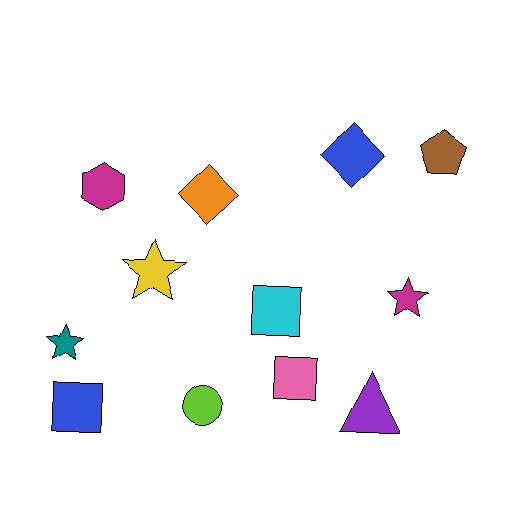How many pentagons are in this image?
There is 1 pentagon.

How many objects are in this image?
There are 12 objects.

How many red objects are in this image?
There are no red objects.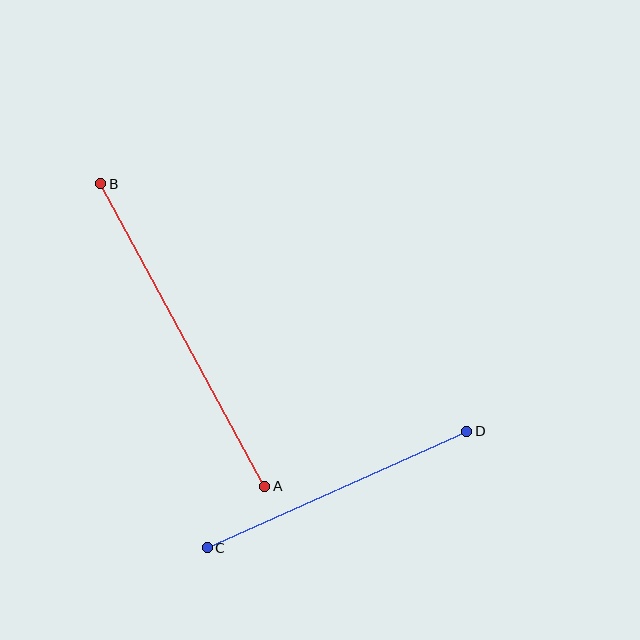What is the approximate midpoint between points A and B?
The midpoint is at approximately (183, 335) pixels.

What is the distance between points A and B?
The distance is approximately 344 pixels.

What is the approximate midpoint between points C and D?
The midpoint is at approximately (337, 489) pixels.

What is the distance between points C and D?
The distance is approximately 284 pixels.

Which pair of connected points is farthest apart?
Points A and B are farthest apart.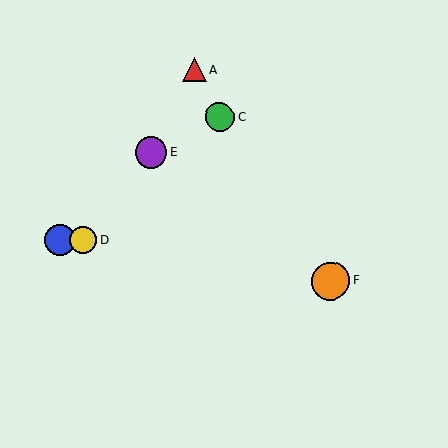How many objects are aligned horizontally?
2 objects (B, D) are aligned horizontally.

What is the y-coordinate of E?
Object E is at y≈153.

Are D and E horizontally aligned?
No, D is at y≈240 and E is at y≈153.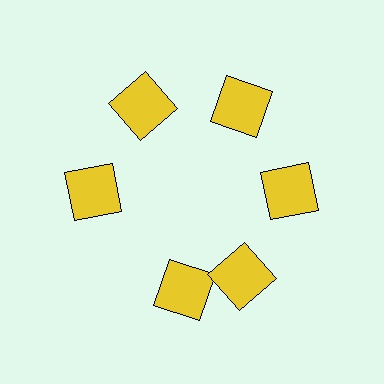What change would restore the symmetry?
The symmetry would be restored by rotating it back into even spacing with its neighbors so that all 6 squares sit at equal angles and equal distance from the center.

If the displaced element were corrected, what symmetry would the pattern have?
It would have 6-fold rotational symmetry — the pattern would map onto itself every 60 degrees.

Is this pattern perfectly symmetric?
No. The 6 yellow squares are arranged in a ring, but one element near the 7 o'clock position is rotated out of alignment along the ring, breaking the 6-fold rotational symmetry.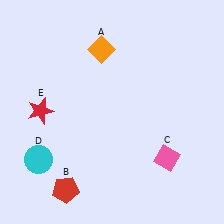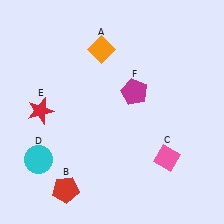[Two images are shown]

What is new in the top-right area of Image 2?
A magenta pentagon (F) was added in the top-right area of Image 2.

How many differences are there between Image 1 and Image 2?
There is 1 difference between the two images.